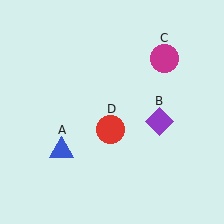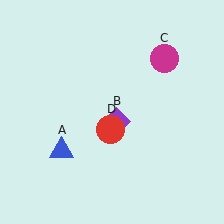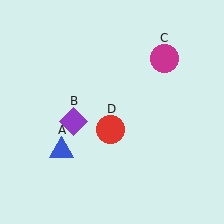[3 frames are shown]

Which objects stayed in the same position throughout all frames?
Blue triangle (object A) and magenta circle (object C) and red circle (object D) remained stationary.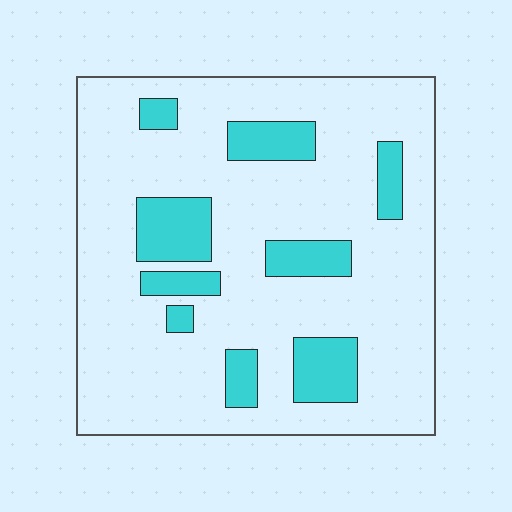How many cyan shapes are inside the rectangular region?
9.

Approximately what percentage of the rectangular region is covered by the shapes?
Approximately 20%.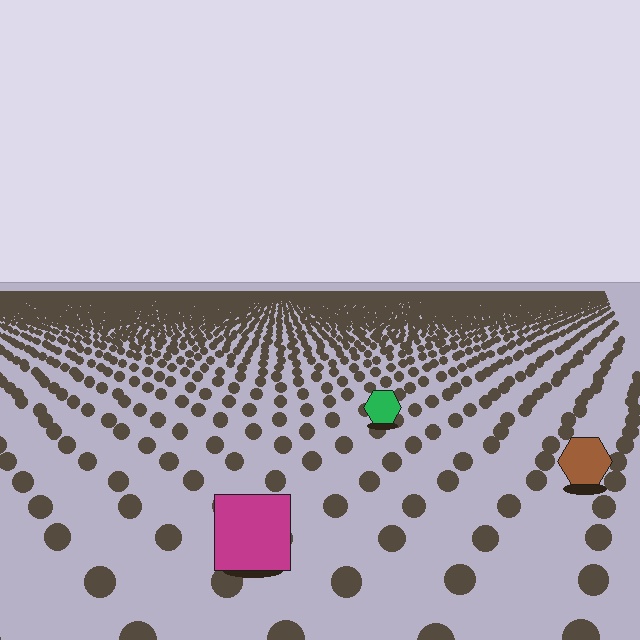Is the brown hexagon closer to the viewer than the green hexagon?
Yes. The brown hexagon is closer — you can tell from the texture gradient: the ground texture is coarser near it.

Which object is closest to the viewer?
The magenta square is closest. The texture marks near it are larger and more spread out.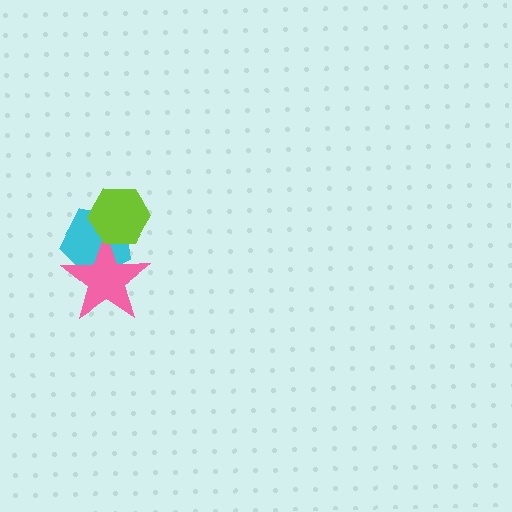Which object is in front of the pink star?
The lime hexagon is in front of the pink star.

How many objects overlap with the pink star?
2 objects overlap with the pink star.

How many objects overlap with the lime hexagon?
2 objects overlap with the lime hexagon.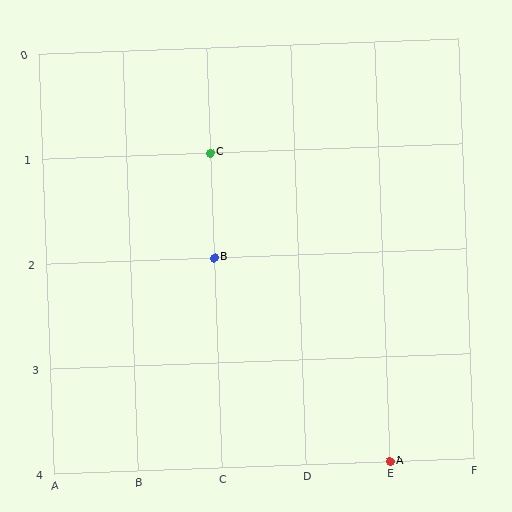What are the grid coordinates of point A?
Point A is at grid coordinates (E, 4).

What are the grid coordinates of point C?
Point C is at grid coordinates (C, 1).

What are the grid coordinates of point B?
Point B is at grid coordinates (C, 2).